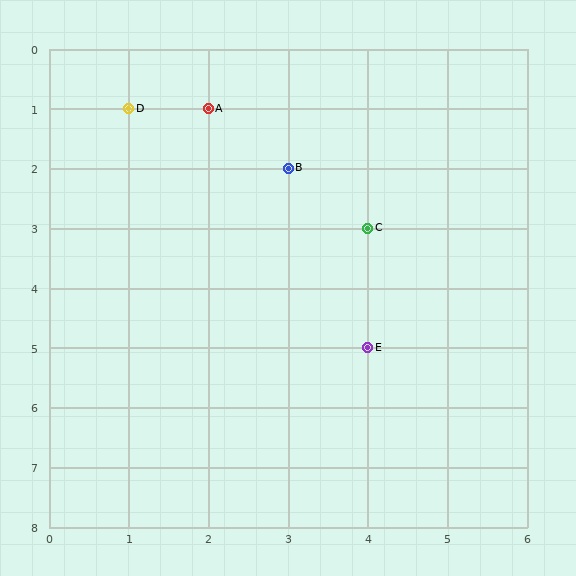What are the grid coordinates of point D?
Point D is at grid coordinates (1, 1).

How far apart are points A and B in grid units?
Points A and B are 1 column and 1 row apart (about 1.4 grid units diagonally).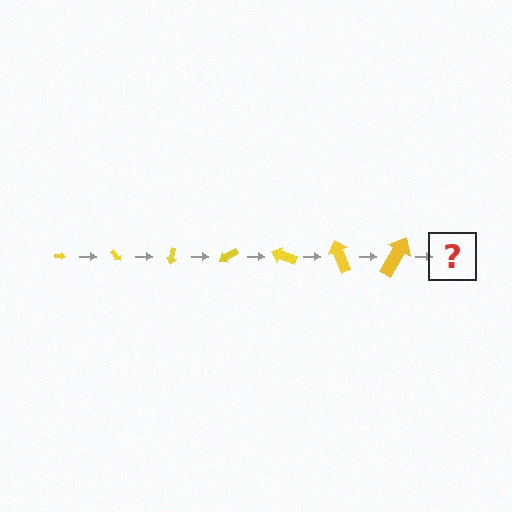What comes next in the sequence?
The next element should be an arrow, larger than the previous one and rotated 350 degrees from the start.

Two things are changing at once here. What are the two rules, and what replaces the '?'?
The two rules are that the arrow grows larger each step and it rotates 50 degrees each step. The '?' should be an arrow, larger than the previous one and rotated 350 degrees from the start.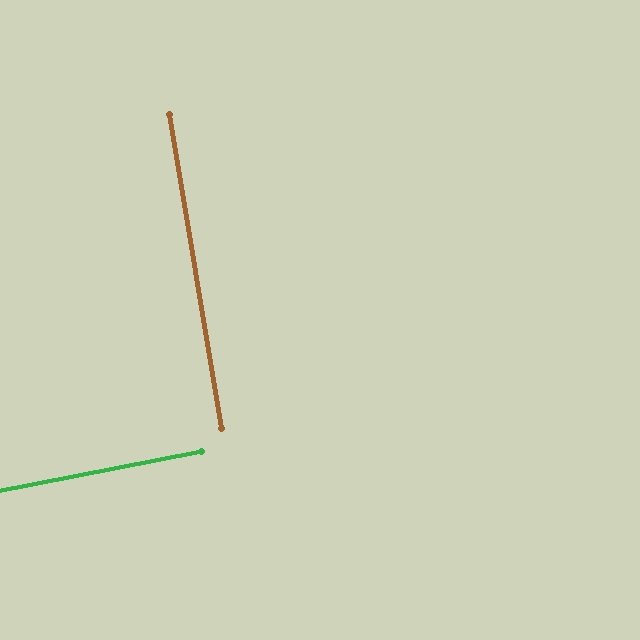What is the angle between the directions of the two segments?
Approximately 88 degrees.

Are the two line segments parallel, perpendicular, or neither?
Perpendicular — they meet at approximately 88°.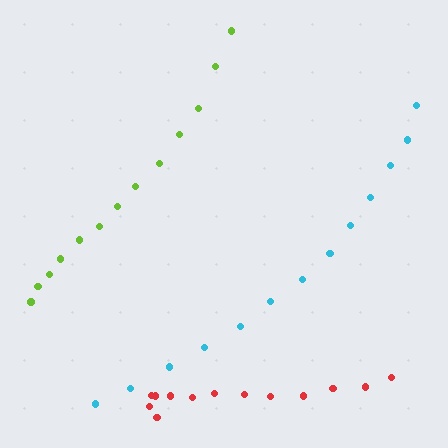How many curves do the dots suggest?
There are 3 distinct paths.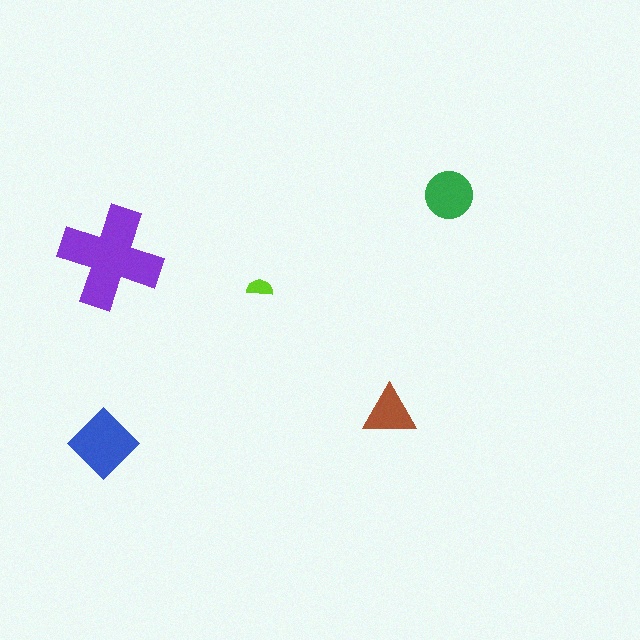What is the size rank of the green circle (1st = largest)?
3rd.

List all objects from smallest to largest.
The lime semicircle, the brown triangle, the green circle, the blue diamond, the purple cross.